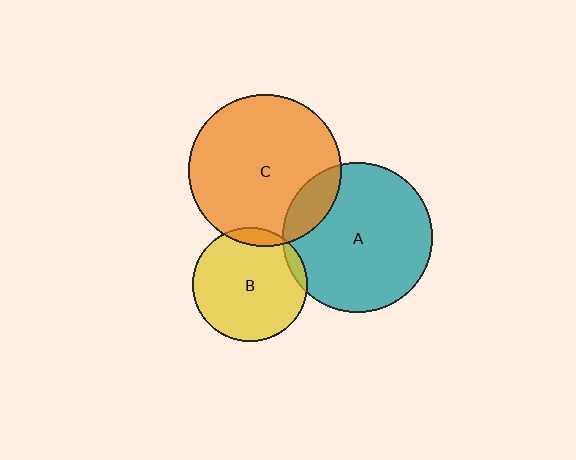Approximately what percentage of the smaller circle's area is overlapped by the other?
Approximately 15%.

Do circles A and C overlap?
Yes.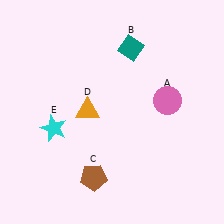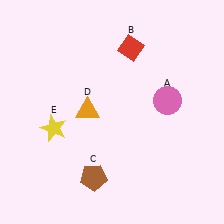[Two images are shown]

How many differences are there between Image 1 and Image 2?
There are 2 differences between the two images.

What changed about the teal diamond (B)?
In Image 1, B is teal. In Image 2, it changed to red.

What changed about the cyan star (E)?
In Image 1, E is cyan. In Image 2, it changed to yellow.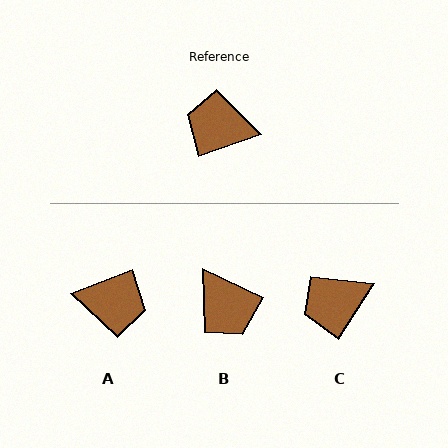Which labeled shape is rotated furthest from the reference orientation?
A, about 178 degrees away.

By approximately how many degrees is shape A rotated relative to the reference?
Approximately 178 degrees clockwise.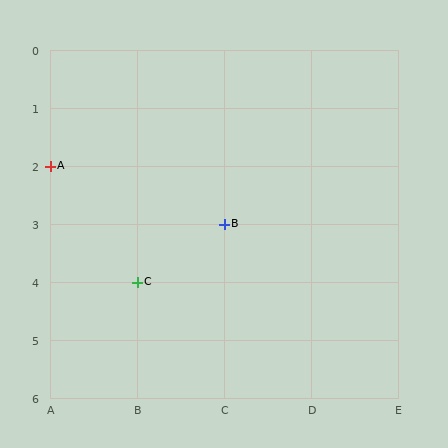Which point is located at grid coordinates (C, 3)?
Point B is at (C, 3).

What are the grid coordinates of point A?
Point A is at grid coordinates (A, 2).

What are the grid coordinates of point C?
Point C is at grid coordinates (B, 4).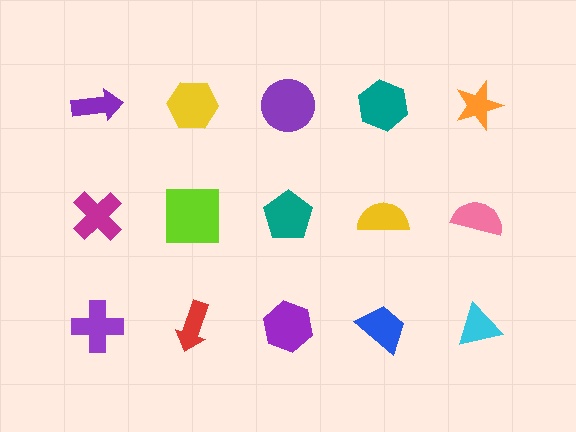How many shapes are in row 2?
5 shapes.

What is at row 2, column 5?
A pink semicircle.